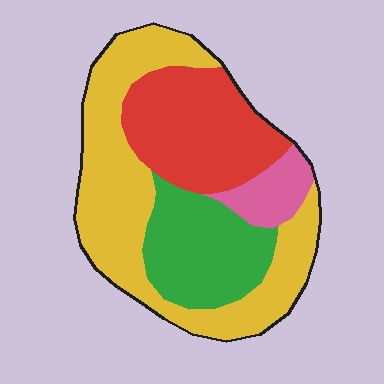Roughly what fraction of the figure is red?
Red takes up about one quarter (1/4) of the figure.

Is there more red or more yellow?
Yellow.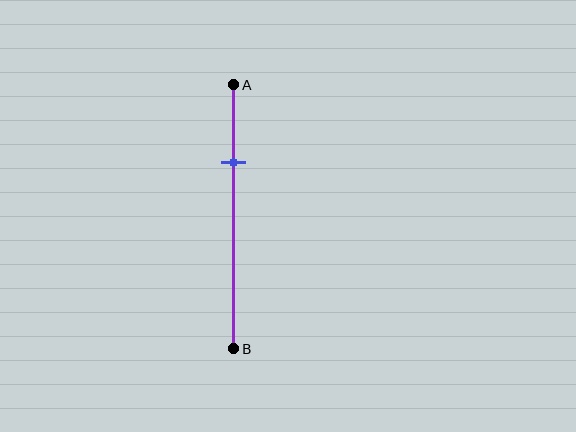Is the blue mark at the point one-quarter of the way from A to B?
No, the mark is at about 30% from A, not at the 25% one-quarter point.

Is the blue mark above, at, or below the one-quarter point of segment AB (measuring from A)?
The blue mark is below the one-quarter point of segment AB.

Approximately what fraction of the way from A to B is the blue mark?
The blue mark is approximately 30% of the way from A to B.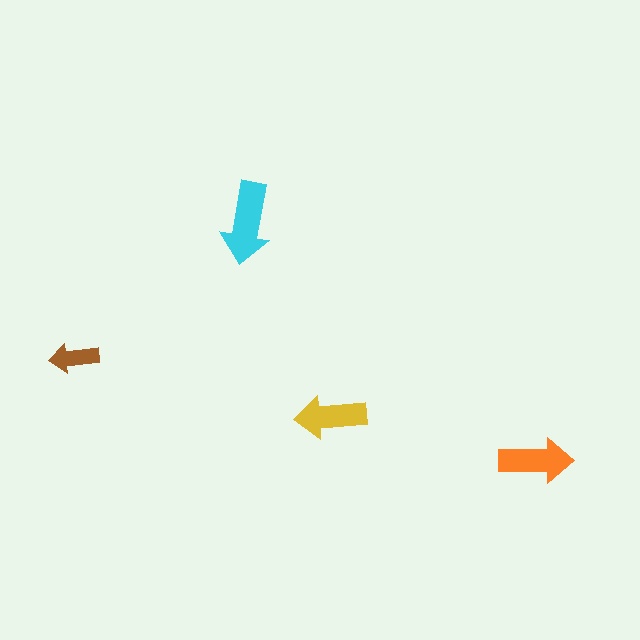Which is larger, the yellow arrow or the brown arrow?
The yellow one.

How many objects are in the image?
There are 4 objects in the image.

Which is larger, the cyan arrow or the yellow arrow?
The cyan one.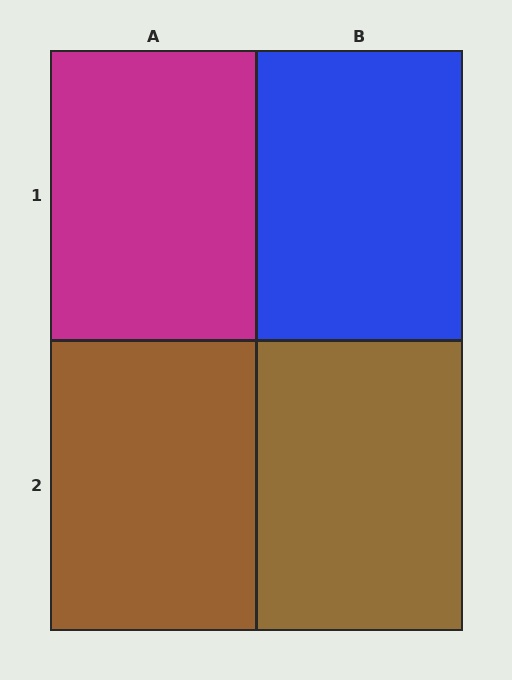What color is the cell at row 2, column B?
Brown.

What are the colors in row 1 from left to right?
Magenta, blue.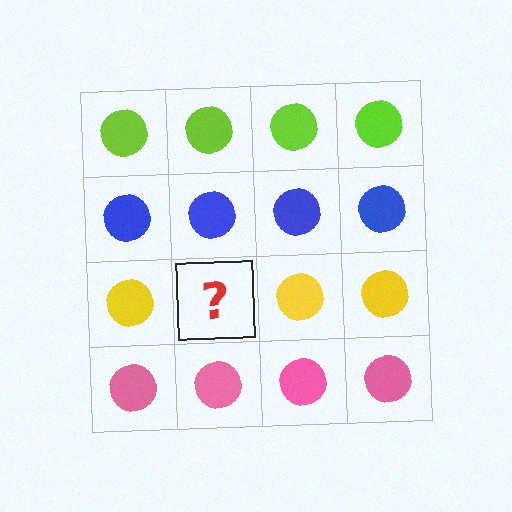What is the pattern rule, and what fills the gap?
The rule is that each row has a consistent color. The gap should be filled with a yellow circle.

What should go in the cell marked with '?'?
The missing cell should contain a yellow circle.